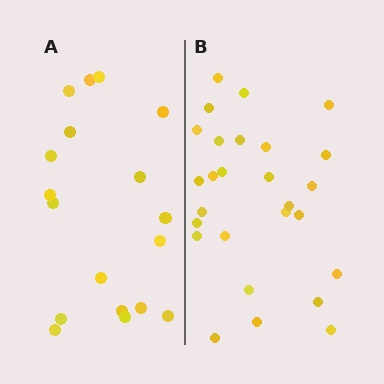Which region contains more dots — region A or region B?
Region B (the right region) has more dots.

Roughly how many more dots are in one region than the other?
Region B has roughly 8 or so more dots than region A.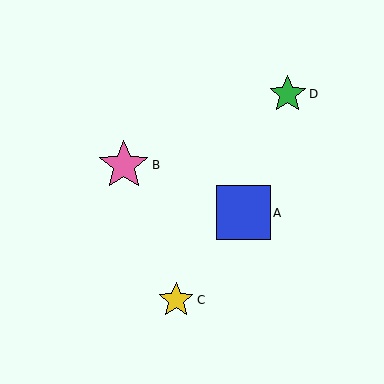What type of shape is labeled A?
Shape A is a blue square.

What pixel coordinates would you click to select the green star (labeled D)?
Click at (288, 94) to select the green star D.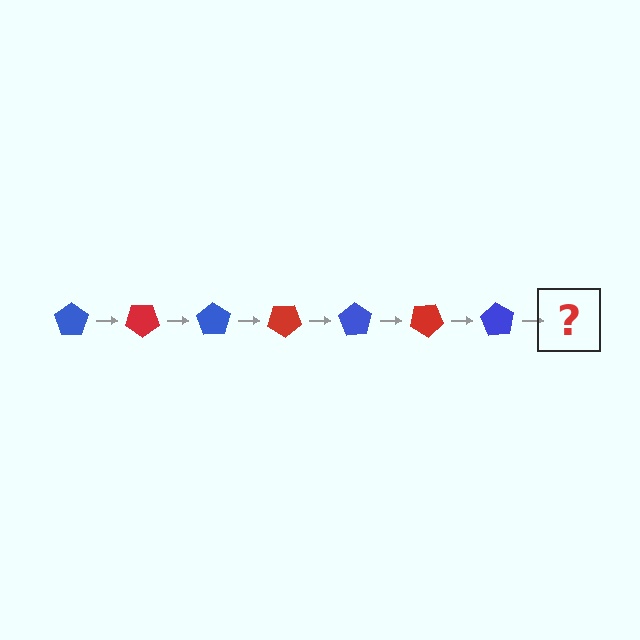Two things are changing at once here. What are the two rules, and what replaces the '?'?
The two rules are that it rotates 35 degrees each step and the color cycles through blue and red. The '?' should be a red pentagon, rotated 245 degrees from the start.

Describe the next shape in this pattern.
It should be a red pentagon, rotated 245 degrees from the start.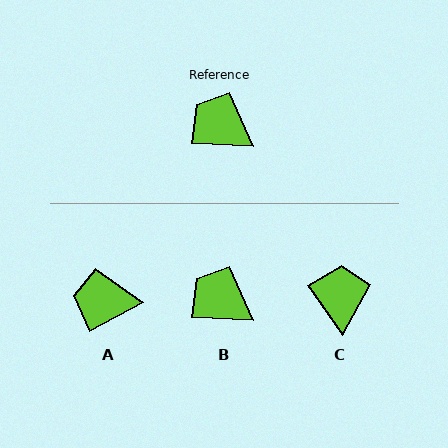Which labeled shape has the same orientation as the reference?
B.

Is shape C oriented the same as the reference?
No, it is off by about 52 degrees.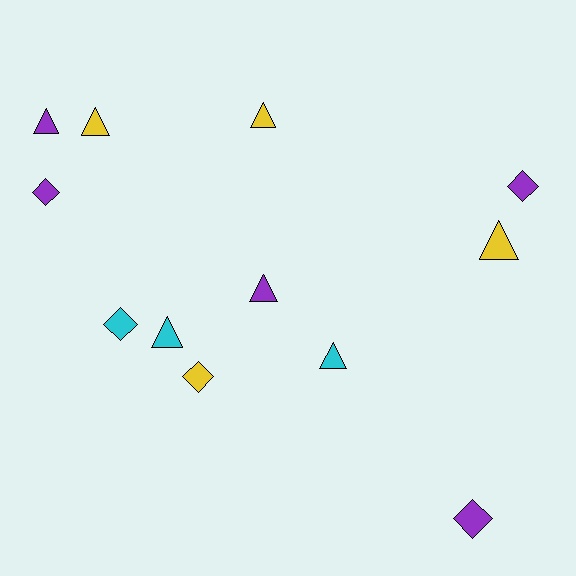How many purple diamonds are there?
There are 3 purple diamonds.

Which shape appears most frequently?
Triangle, with 7 objects.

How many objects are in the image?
There are 12 objects.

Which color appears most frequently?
Purple, with 5 objects.